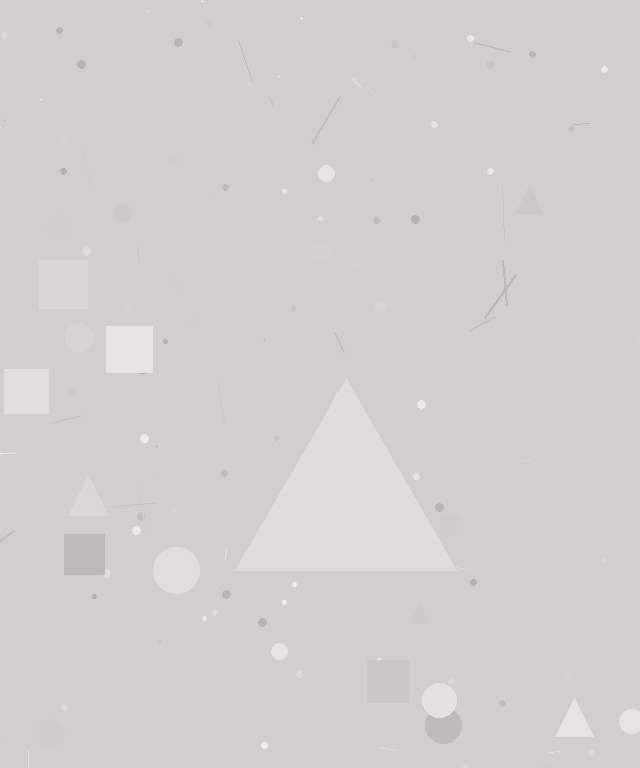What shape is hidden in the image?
A triangle is hidden in the image.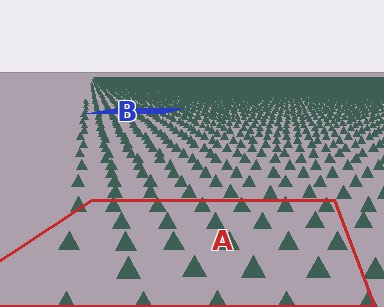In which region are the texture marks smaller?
The texture marks are smaller in region B, because it is farther away.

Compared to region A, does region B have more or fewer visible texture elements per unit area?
Region B has more texture elements per unit area — they are packed more densely because it is farther away.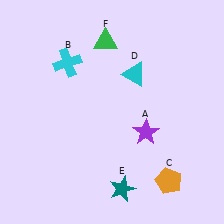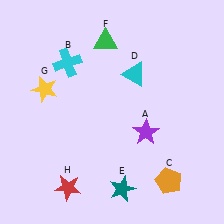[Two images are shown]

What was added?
A yellow star (G), a red star (H) were added in Image 2.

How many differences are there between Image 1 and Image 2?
There are 2 differences between the two images.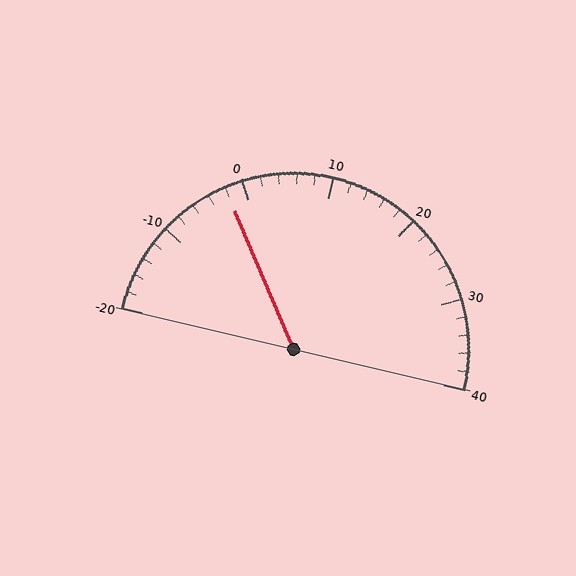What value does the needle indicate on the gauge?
The needle indicates approximately -2.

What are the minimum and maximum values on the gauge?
The gauge ranges from -20 to 40.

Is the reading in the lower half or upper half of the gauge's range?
The reading is in the lower half of the range (-20 to 40).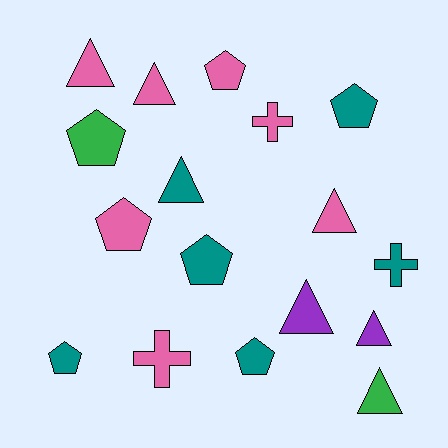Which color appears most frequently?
Pink, with 7 objects.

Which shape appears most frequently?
Triangle, with 7 objects.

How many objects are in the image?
There are 17 objects.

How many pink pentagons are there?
There are 2 pink pentagons.